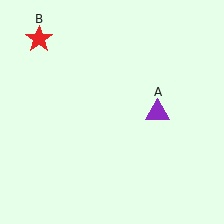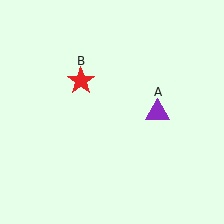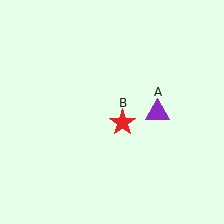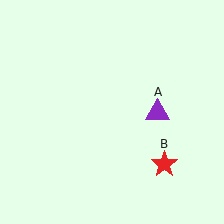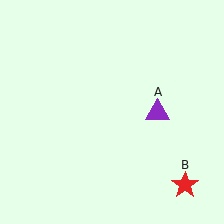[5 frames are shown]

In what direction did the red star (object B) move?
The red star (object B) moved down and to the right.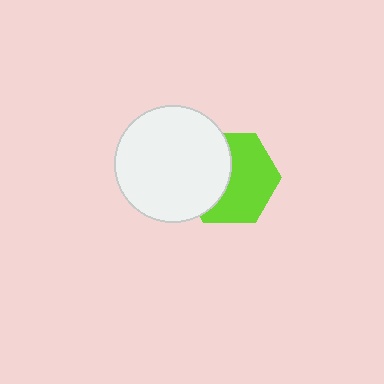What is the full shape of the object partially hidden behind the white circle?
The partially hidden object is a lime hexagon.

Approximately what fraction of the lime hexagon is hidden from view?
Roughly 42% of the lime hexagon is hidden behind the white circle.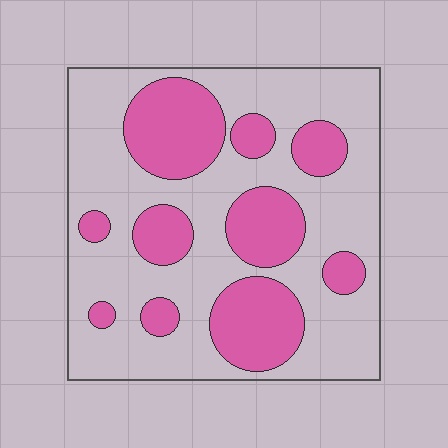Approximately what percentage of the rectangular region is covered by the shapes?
Approximately 35%.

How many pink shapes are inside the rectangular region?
10.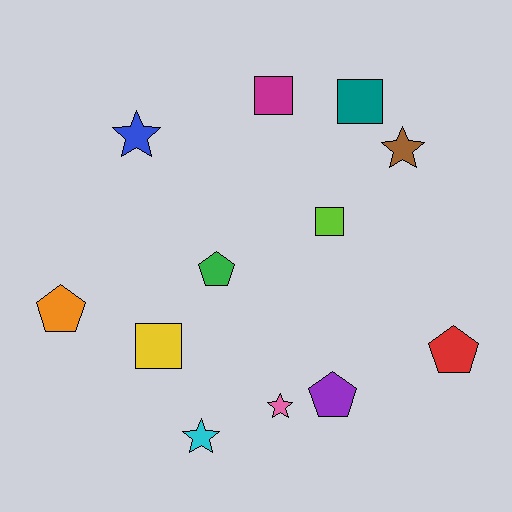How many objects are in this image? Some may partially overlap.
There are 12 objects.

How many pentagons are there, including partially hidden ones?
There are 4 pentagons.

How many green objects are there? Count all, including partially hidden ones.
There is 1 green object.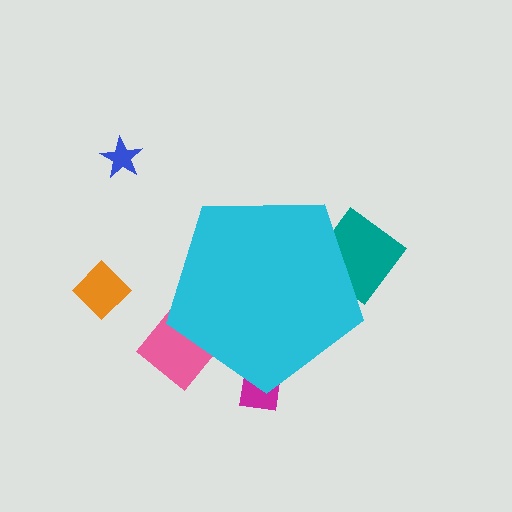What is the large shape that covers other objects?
A cyan pentagon.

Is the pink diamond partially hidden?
Yes, the pink diamond is partially hidden behind the cyan pentagon.